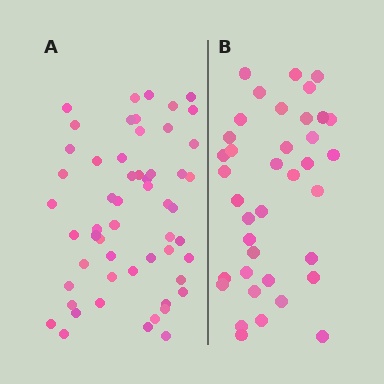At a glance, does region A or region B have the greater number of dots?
Region A (the left region) has more dots.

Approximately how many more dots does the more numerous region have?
Region A has approximately 15 more dots than region B.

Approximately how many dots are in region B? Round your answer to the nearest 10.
About 40 dots. (The exact count is 38, which rounds to 40.)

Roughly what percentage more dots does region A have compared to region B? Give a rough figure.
About 45% more.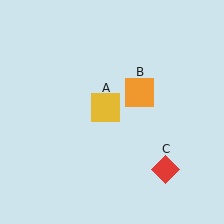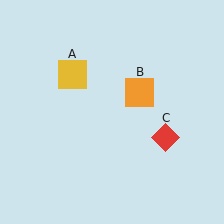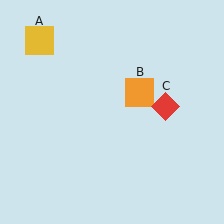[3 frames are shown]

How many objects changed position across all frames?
2 objects changed position: yellow square (object A), red diamond (object C).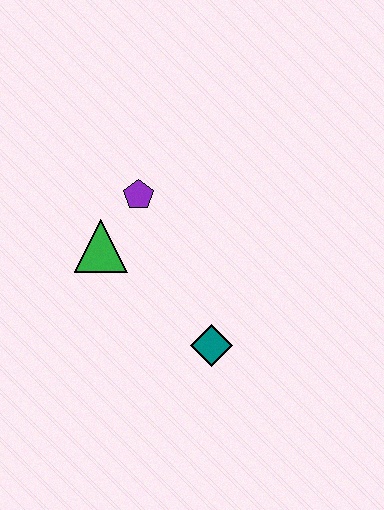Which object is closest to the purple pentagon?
The green triangle is closest to the purple pentagon.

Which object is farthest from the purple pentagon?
The teal diamond is farthest from the purple pentagon.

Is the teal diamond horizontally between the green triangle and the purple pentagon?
No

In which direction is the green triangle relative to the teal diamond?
The green triangle is to the left of the teal diamond.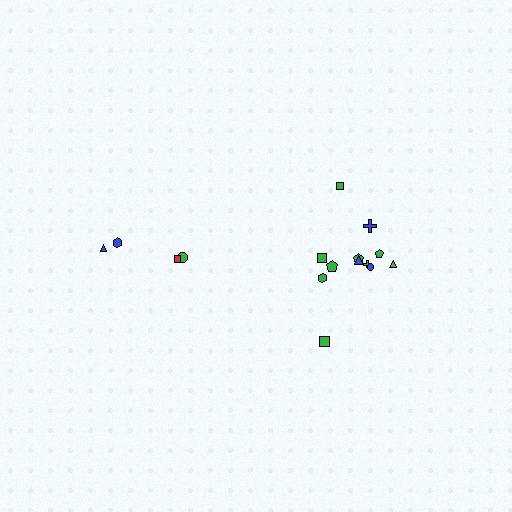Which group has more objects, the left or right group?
The right group.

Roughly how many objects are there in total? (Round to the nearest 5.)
Roughly 15 objects in total.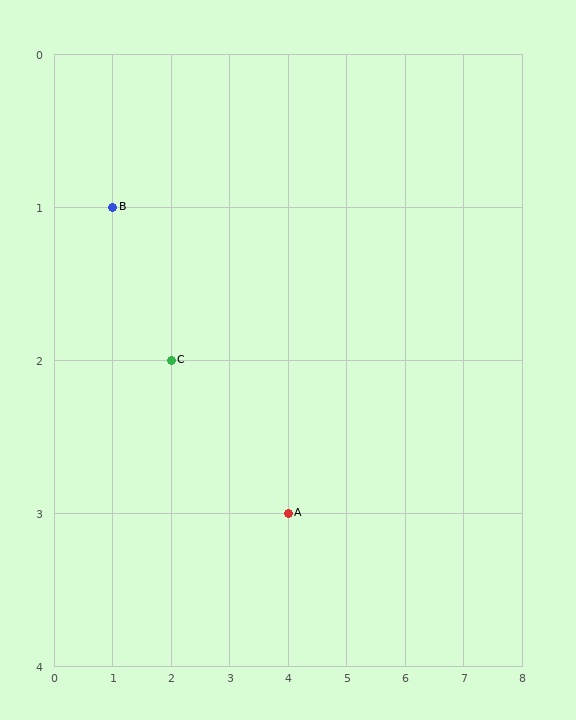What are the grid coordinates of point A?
Point A is at grid coordinates (4, 3).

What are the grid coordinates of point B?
Point B is at grid coordinates (1, 1).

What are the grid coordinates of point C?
Point C is at grid coordinates (2, 2).